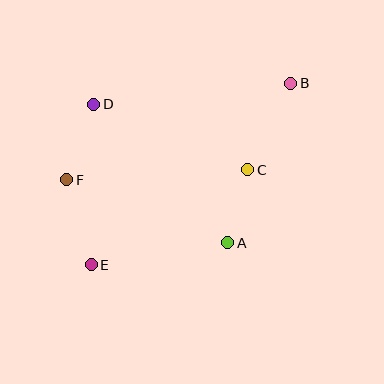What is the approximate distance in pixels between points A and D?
The distance between A and D is approximately 193 pixels.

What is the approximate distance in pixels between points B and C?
The distance between B and C is approximately 96 pixels.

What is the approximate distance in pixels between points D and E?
The distance between D and E is approximately 161 pixels.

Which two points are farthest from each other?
Points B and E are farthest from each other.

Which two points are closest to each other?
Points A and C are closest to each other.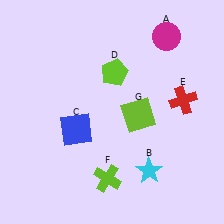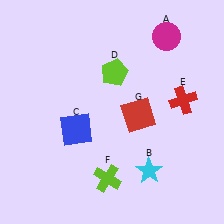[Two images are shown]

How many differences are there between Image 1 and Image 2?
There is 1 difference between the two images.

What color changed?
The square (G) changed from lime in Image 1 to red in Image 2.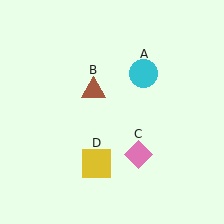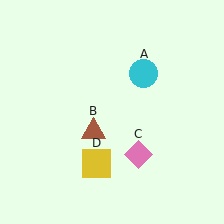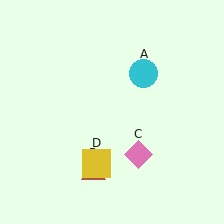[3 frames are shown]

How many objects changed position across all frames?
1 object changed position: brown triangle (object B).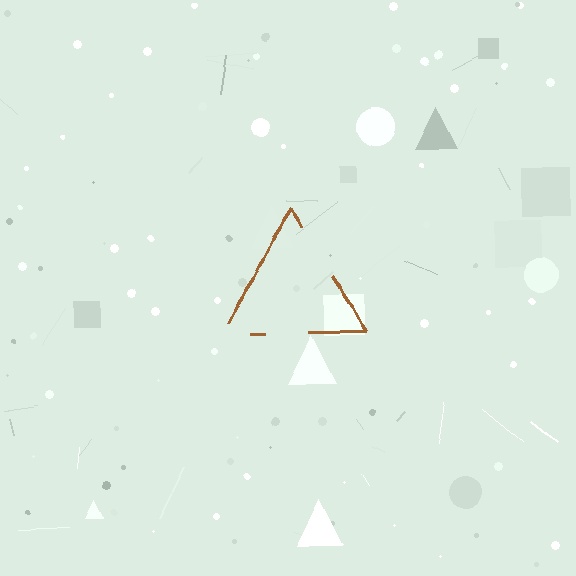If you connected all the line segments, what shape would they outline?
They would outline a triangle.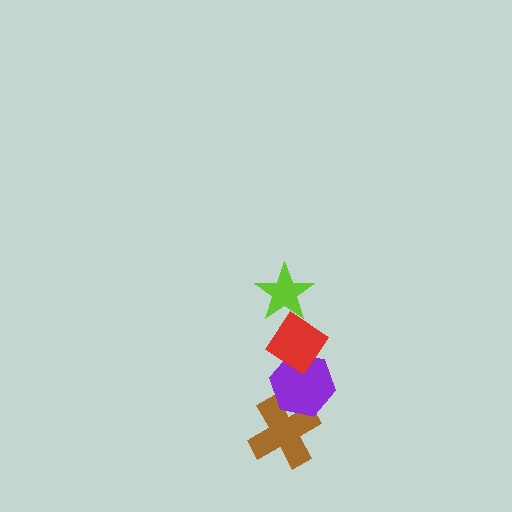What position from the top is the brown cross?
The brown cross is 4th from the top.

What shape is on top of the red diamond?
The lime star is on top of the red diamond.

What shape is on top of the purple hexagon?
The red diamond is on top of the purple hexagon.